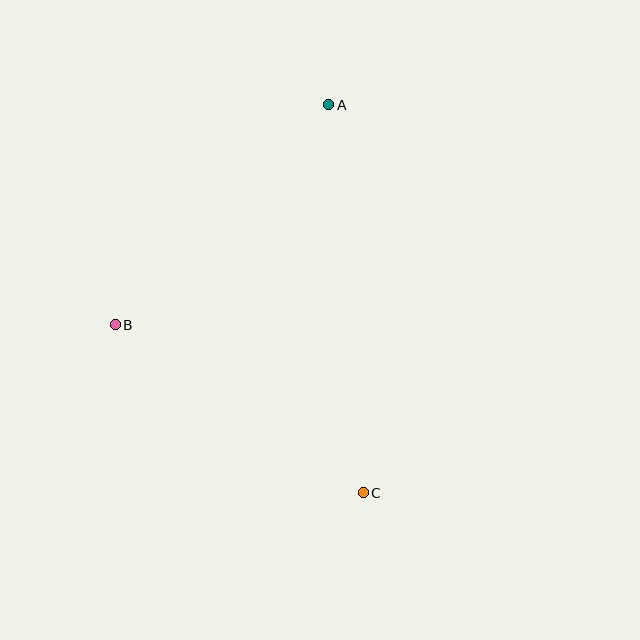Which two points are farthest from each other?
Points A and C are farthest from each other.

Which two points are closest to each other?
Points B and C are closest to each other.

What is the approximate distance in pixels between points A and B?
The distance between A and B is approximately 306 pixels.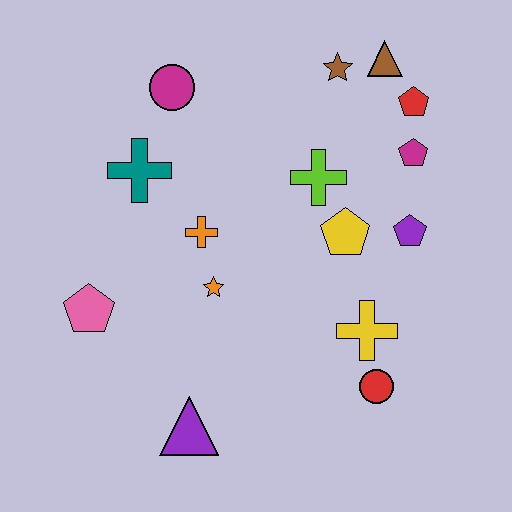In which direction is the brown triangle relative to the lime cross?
The brown triangle is above the lime cross.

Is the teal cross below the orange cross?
No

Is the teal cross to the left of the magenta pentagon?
Yes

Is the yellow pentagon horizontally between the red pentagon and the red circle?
No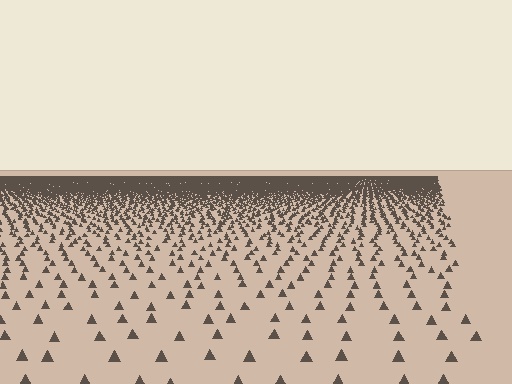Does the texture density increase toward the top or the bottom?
Density increases toward the top.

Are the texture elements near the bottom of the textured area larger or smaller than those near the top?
Larger. Near the bottom, elements are closer to the viewer and appear at a bigger on-screen size.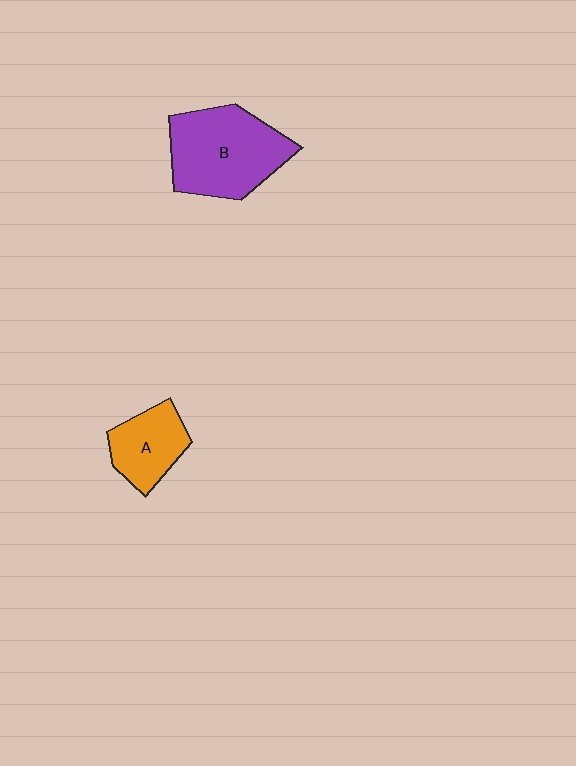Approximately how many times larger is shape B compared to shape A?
Approximately 1.8 times.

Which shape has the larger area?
Shape B (purple).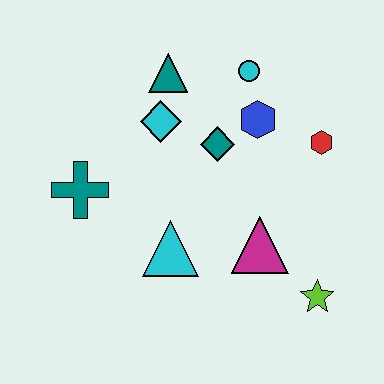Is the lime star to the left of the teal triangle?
No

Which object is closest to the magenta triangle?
The lime star is closest to the magenta triangle.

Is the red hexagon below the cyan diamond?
Yes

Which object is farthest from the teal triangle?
The lime star is farthest from the teal triangle.